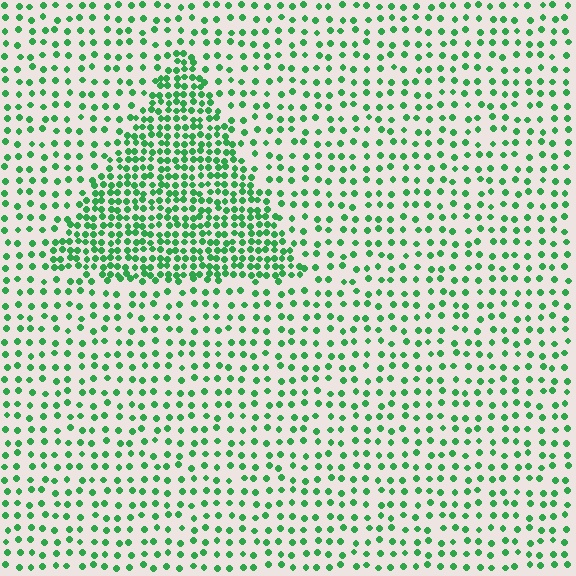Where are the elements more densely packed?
The elements are more densely packed inside the triangle boundary.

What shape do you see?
I see a triangle.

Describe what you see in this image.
The image contains small green elements arranged at two different densities. A triangle-shaped region is visible where the elements are more densely packed than the surrounding area.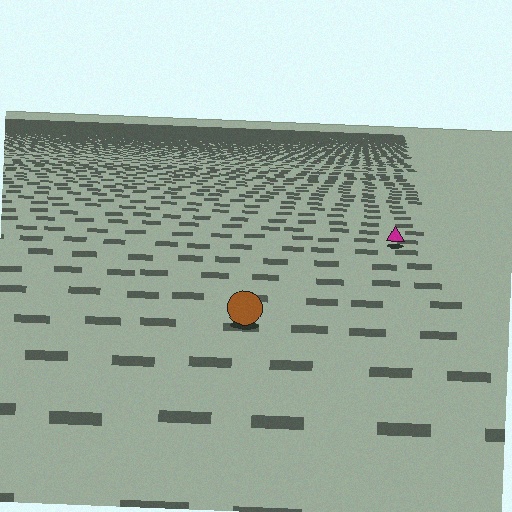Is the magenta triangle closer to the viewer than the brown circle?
No. The brown circle is closer — you can tell from the texture gradient: the ground texture is coarser near it.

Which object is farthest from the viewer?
The magenta triangle is farthest from the viewer. It appears smaller and the ground texture around it is denser.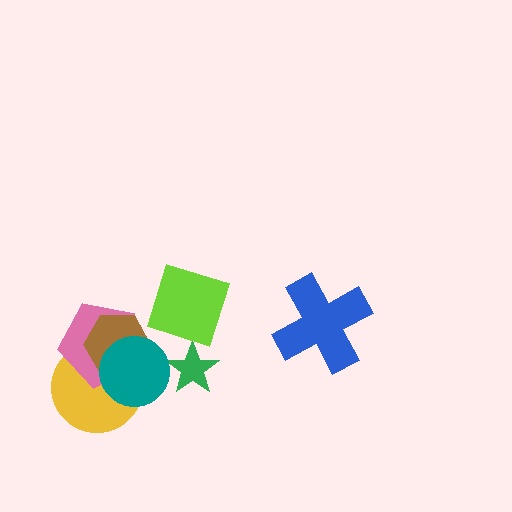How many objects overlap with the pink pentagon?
3 objects overlap with the pink pentagon.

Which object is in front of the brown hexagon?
The teal circle is in front of the brown hexagon.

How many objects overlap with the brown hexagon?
3 objects overlap with the brown hexagon.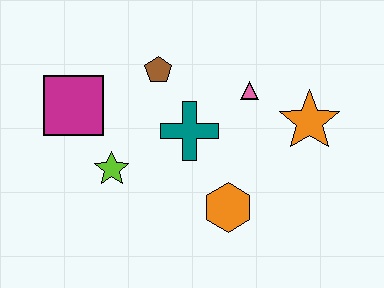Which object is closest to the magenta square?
The lime star is closest to the magenta square.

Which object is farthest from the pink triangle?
The magenta square is farthest from the pink triangle.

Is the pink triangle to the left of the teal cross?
No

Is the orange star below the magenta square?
Yes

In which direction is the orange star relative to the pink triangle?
The orange star is to the right of the pink triangle.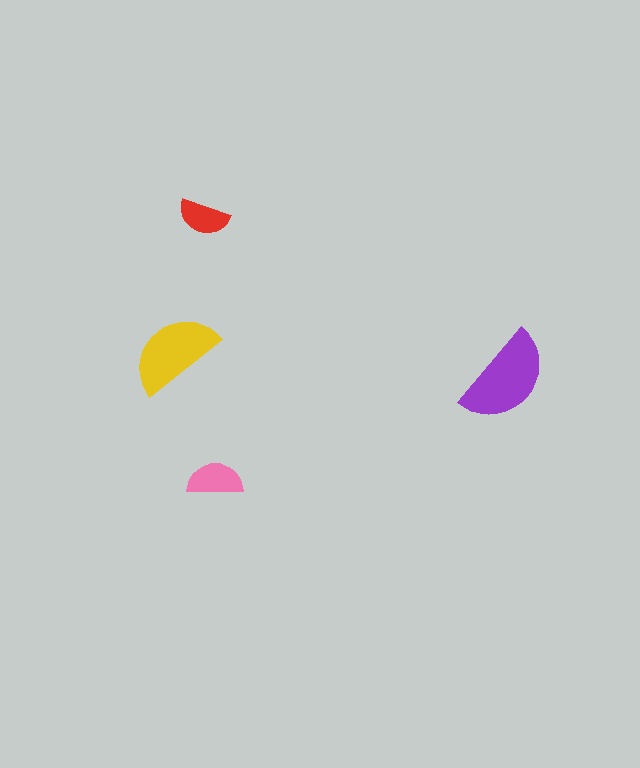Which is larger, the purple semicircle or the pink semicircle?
The purple one.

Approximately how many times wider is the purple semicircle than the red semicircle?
About 2 times wider.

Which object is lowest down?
The pink semicircle is bottommost.